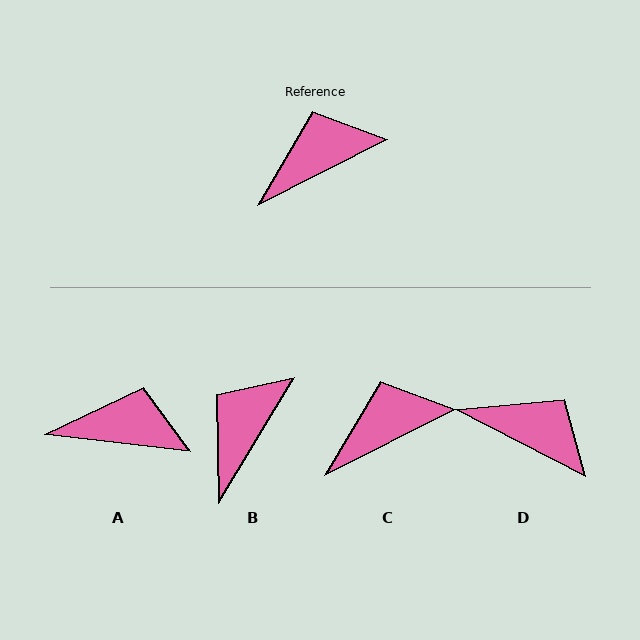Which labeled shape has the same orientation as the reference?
C.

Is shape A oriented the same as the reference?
No, it is off by about 34 degrees.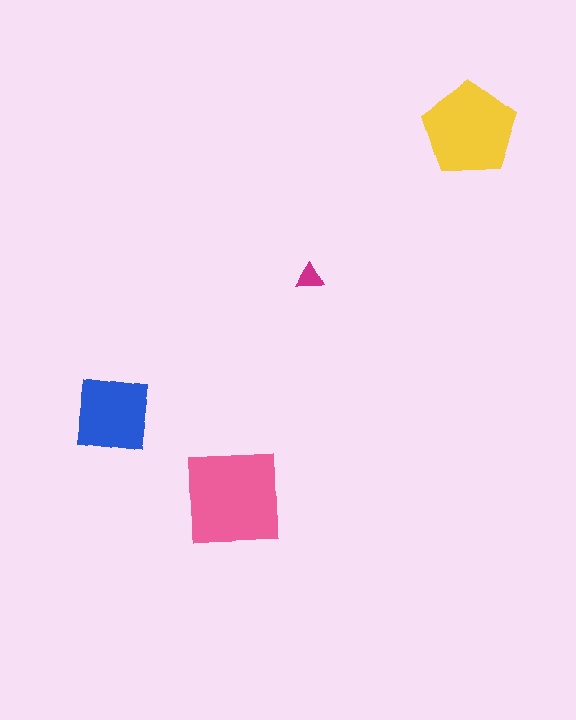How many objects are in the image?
There are 4 objects in the image.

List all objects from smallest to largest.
The magenta triangle, the blue square, the yellow pentagon, the pink square.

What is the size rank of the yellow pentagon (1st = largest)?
2nd.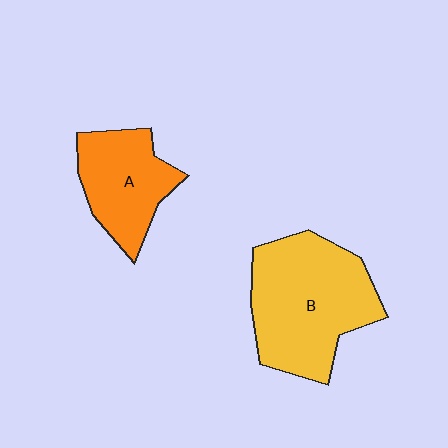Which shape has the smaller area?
Shape A (orange).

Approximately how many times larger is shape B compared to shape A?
Approximately 1.6 times.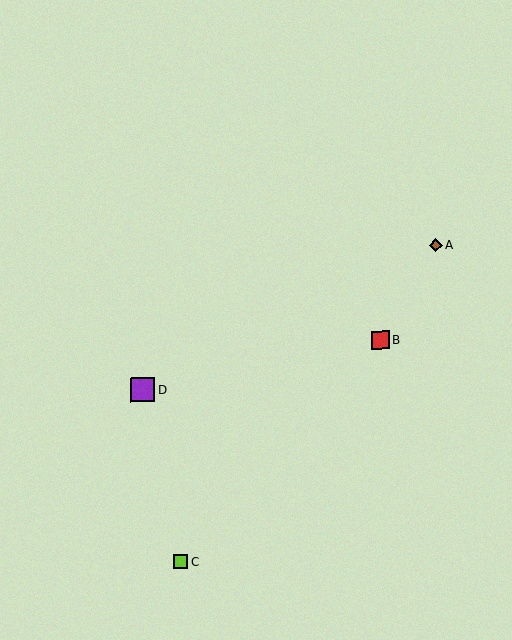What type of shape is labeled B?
Shape B is a red square.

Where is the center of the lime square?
The center of the lime square is at (181, 562).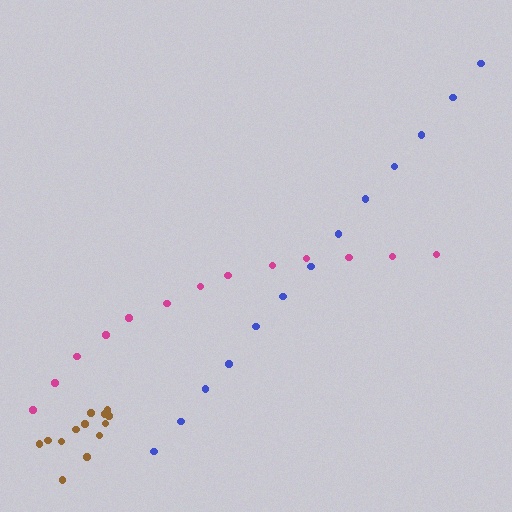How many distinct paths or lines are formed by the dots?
There are 3 distinct paths.